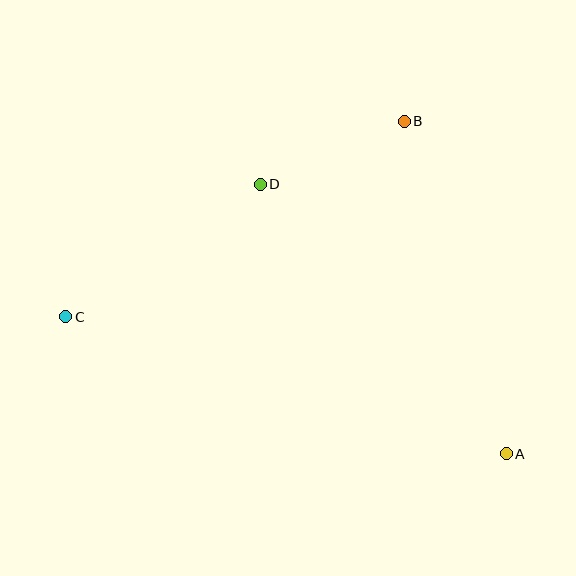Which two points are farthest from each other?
Points A and C are farthest from each other.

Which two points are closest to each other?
Points B and D are closest to each other.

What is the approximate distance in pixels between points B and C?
The distance between B and C is approximately 391 pixels.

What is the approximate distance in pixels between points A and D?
The distance between A and D is approximately 365 pixels.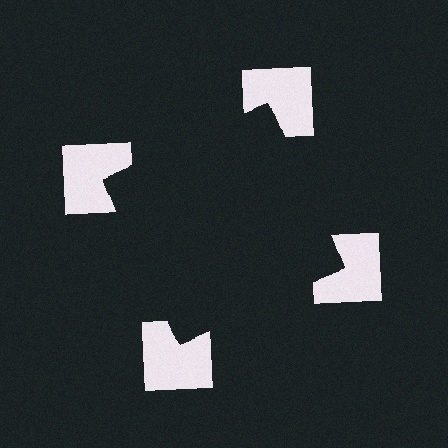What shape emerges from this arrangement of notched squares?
An illusory square — its edges are inferred from the aligned wedge cuts in the notched squares, not physically drawn.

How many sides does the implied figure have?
4 sides.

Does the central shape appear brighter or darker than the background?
It typically appears slightly darker than the background, even though no actual brightness change is drawn.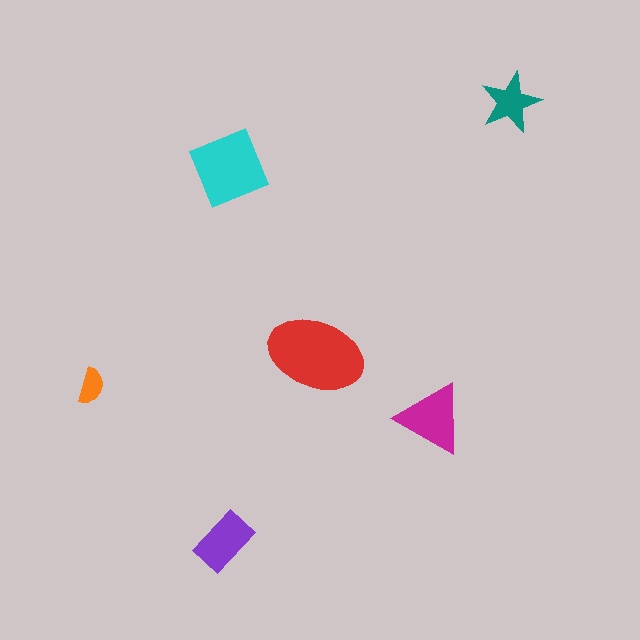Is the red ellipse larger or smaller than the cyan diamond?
Larger.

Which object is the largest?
The red ellipse.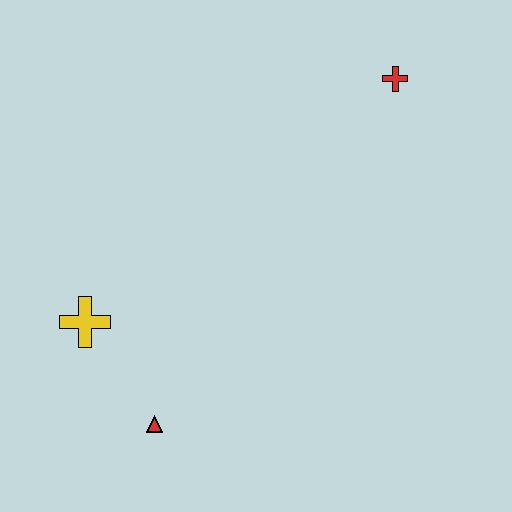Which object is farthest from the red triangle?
The red cross is farthest from the red triangle.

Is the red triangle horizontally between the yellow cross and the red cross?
Yes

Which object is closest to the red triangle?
The yellow cross is closest to the red triangle.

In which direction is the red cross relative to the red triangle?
The red cross is above the red triangle.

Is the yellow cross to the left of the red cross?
Yes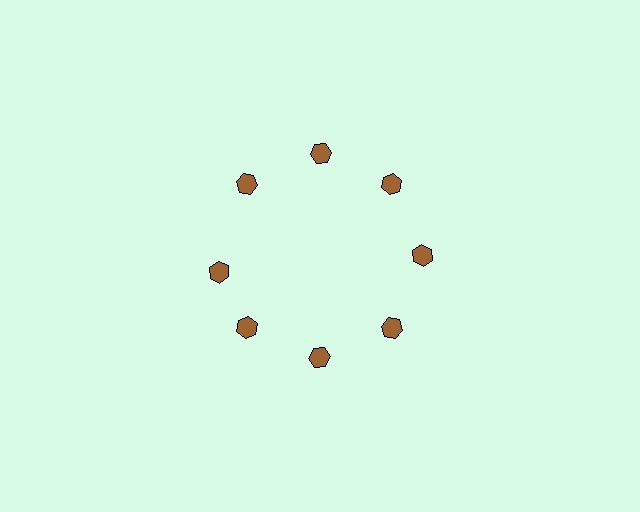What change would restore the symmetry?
The symmetry would be restored by rotating it back into even spacing with its neighbors so that all 8 hexagons sit at equal angles and equal distance from the center.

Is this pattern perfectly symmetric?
No. The 8 brown hexagons are arranged in a ring, but one element near the 9 o'clock position is rotated out of alignment along the ring, breaking the 8-fold rotational symmetry.